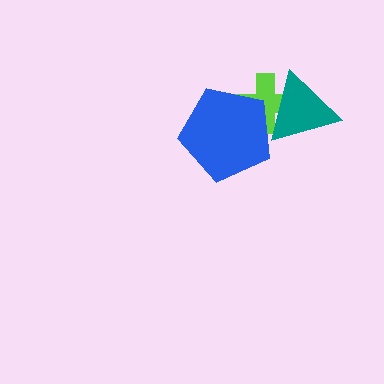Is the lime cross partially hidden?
Yes, it is partially covered by another shape.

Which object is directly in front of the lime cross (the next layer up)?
The teal triangle is directly in front of the lime cross.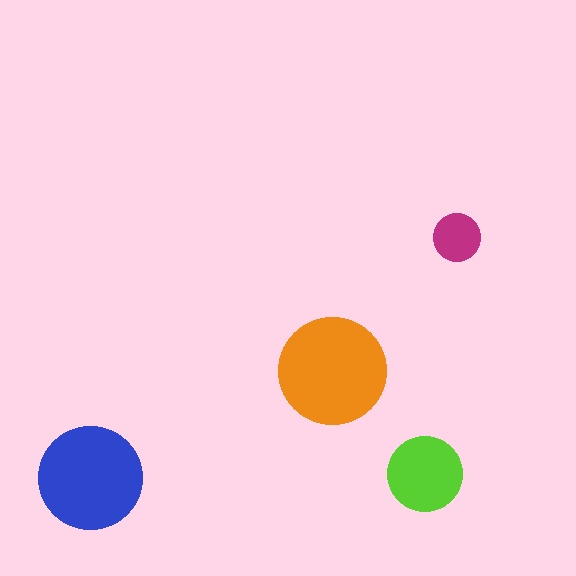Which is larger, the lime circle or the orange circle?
The orange one.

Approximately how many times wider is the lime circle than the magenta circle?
About 1.5 times wider.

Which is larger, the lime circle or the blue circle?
The blue one.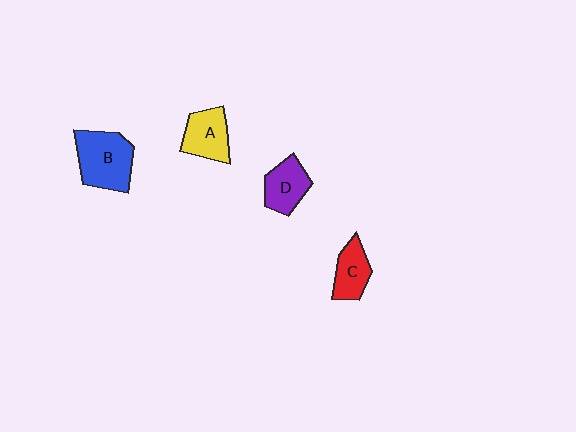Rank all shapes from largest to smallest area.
From largest to smallest: B (blue), A (yellow), D (purple), C (red).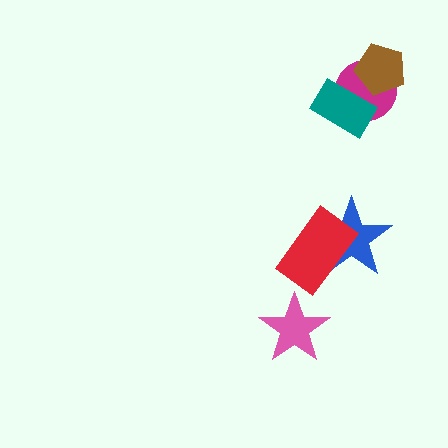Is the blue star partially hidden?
Yes, it is partially covered by another shape.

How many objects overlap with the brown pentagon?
1 object overlaps with the brown pentagon.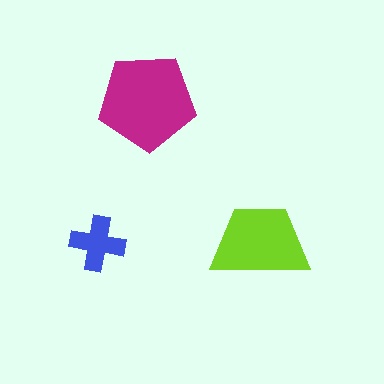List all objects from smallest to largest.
The blue cross, the lime trapezoid, the magenta pentagon.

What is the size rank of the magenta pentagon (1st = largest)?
1st.